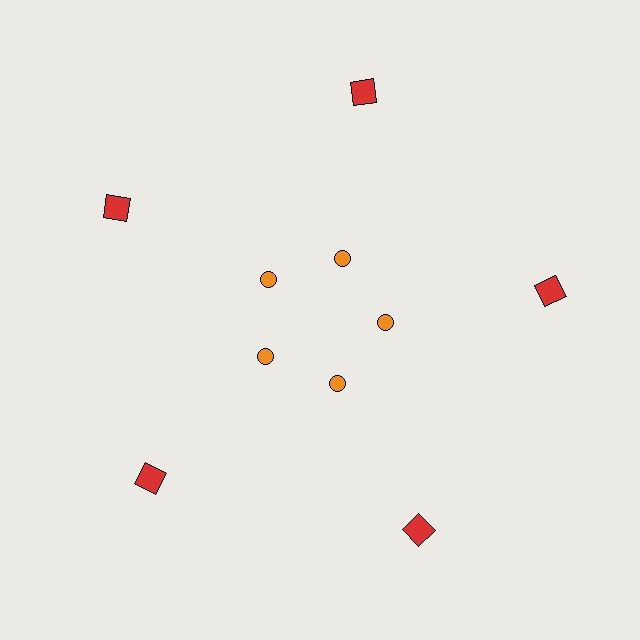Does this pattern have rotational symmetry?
Yes, this pattern has 5-fold rotational symmetry. It looks the same after rotating 72 degrees around the center.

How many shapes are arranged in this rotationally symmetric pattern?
There are 10 shapes, arranged in 5 groups of 2.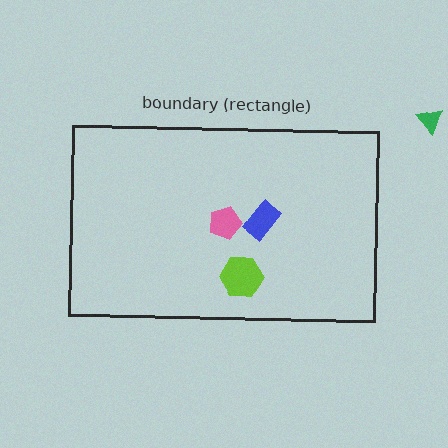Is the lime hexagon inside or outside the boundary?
Inside.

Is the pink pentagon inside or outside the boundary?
Inside.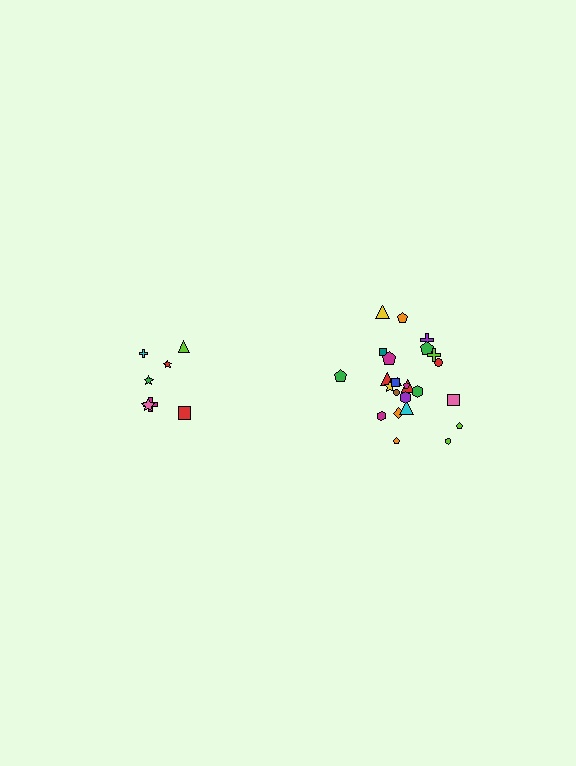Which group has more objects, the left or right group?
The right group.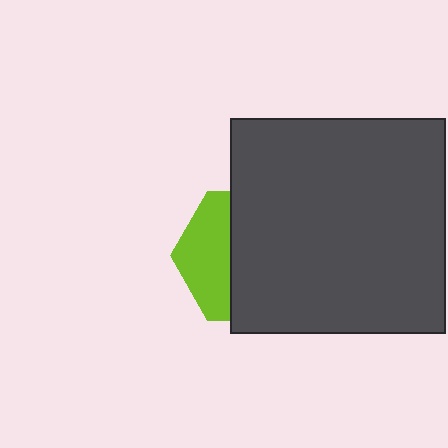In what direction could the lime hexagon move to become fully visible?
The lime hexagon could move left. That would shift it out from behind the dark gray square entirely.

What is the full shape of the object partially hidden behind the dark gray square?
The partially hidden object is a lime hexagon.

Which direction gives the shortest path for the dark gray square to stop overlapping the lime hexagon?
Moving right gives the shortest separation.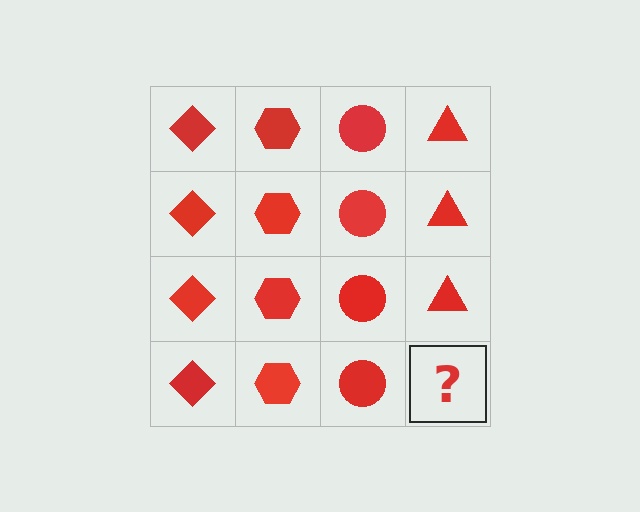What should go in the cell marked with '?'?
The missing cell should contain a red triangle.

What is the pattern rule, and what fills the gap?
The rule is that each column has a consistent shape. The gap should be filled with a red triangle.